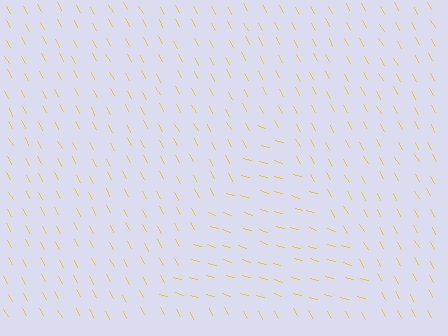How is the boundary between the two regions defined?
The boundary is defined purely by a change in line orientation (approximately 45 degrees difference). All lines are the same color and thickness.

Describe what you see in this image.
The image is filled with small yellow line segments. A triangle region in the image has lines oriented differently from the surrounding lines, creating a visible texture boundary.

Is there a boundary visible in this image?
Yes, there is a texture boundary formed by a change in line orientation.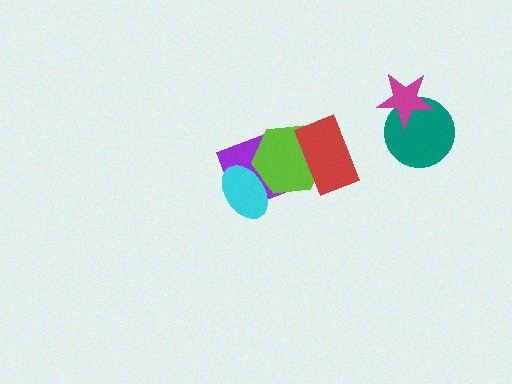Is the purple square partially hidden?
Yes, it is partially covered by another shape.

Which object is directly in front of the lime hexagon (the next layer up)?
The cyan ellipse is directly in front of the lime hexagon.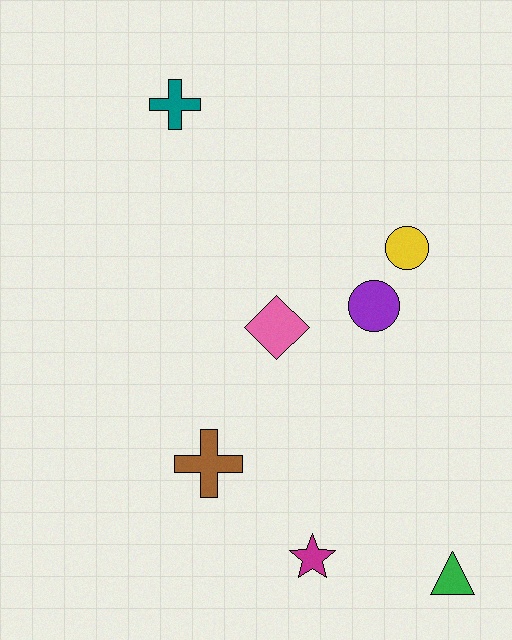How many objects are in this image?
There are 7 objects.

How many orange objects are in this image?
There are no orange objects.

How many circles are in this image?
There are 2 circles.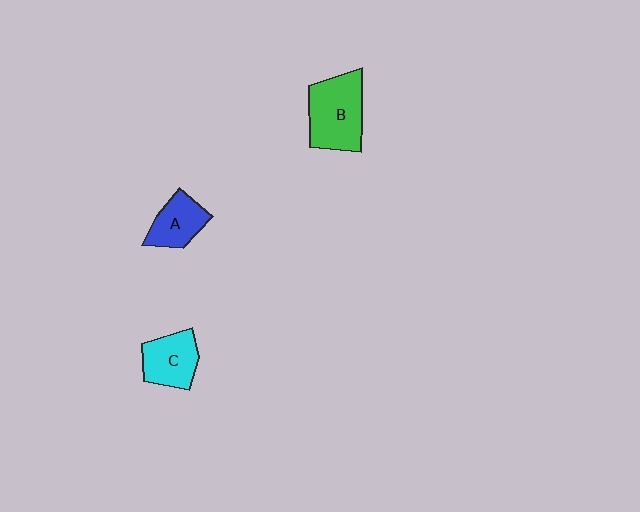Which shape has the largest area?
Shape B (green).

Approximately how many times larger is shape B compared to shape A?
Approximately 1.6 times.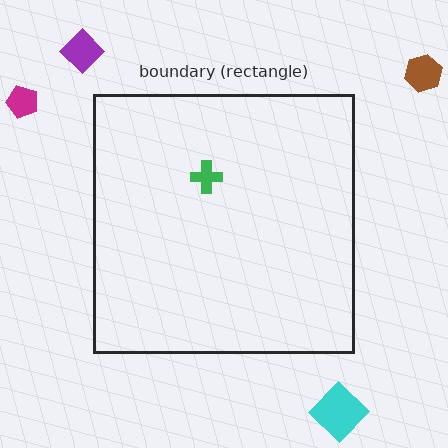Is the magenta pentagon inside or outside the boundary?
Outside.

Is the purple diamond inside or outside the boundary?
Outside.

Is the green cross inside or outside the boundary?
Inside.